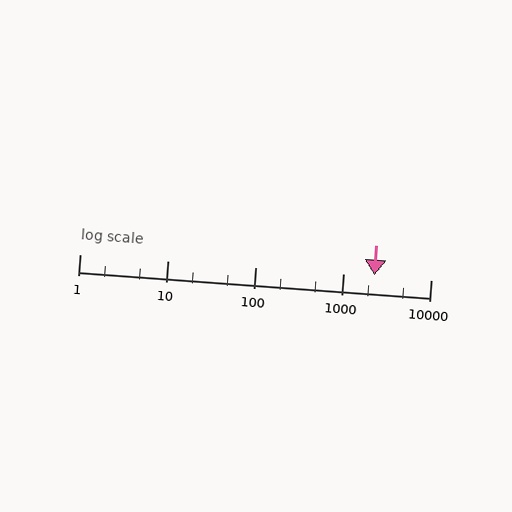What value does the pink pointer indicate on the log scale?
The pointer indicates approximately 2300.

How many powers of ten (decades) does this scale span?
The scale spans 4 decades, from 1 to 10000.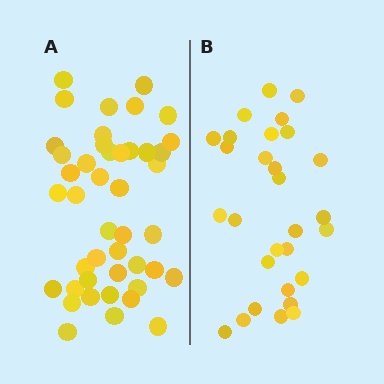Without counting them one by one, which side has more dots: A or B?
Region A (the left region) has more dots.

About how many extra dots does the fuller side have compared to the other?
Region A has approximately 15 more dots than region B.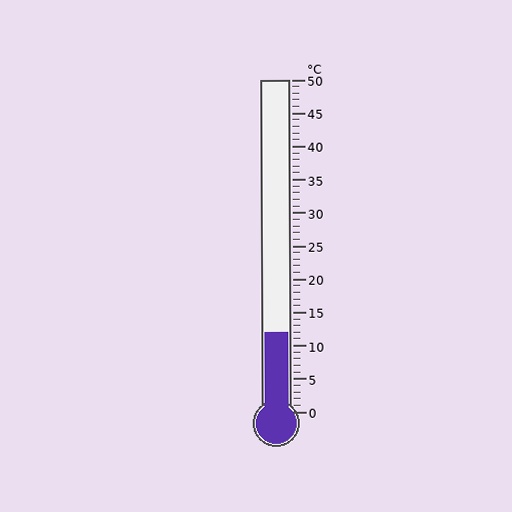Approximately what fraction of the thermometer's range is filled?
The thermometer is filled to approximately 25% of its range.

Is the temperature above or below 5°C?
The temperature is above 5°C.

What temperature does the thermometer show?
The thermometer shows approximately 12°C.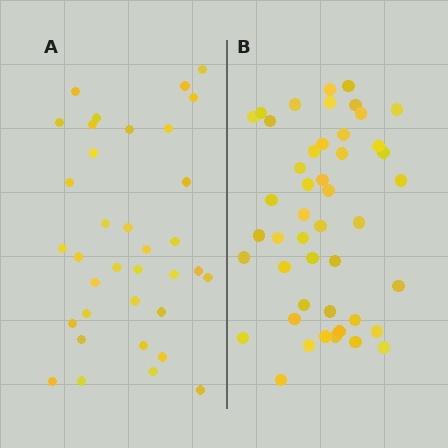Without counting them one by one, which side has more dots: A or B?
Region B (the right region) has more dots.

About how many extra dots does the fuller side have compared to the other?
Region B has roughly 12 or so more dots than region A.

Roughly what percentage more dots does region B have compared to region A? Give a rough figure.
About 30% more.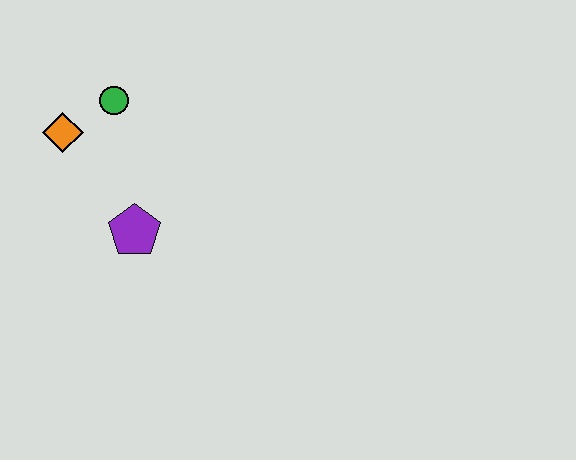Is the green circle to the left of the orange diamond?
No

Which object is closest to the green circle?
The orange diamond is closest to the green circle.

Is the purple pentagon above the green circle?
No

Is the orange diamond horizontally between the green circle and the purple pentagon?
No